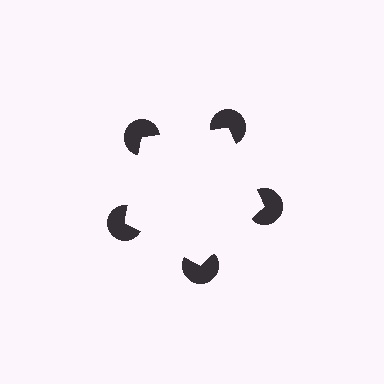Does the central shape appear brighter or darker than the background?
It typically appears slightly brighter than the background, even though no actual brightness change is drawn.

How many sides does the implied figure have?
5 sides.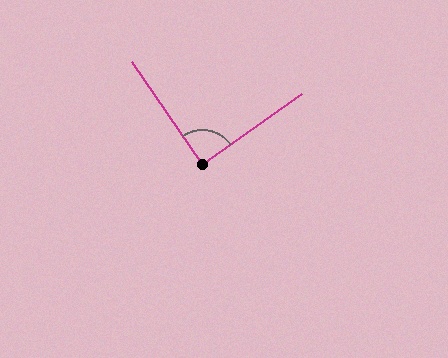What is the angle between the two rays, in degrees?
Approximately 89 degrees.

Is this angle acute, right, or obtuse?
It is approximately a right angle.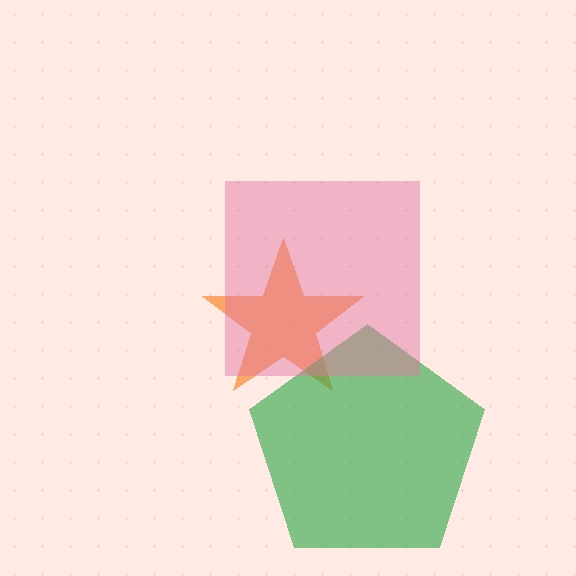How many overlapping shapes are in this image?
There are 3 overlapping shapes in the image.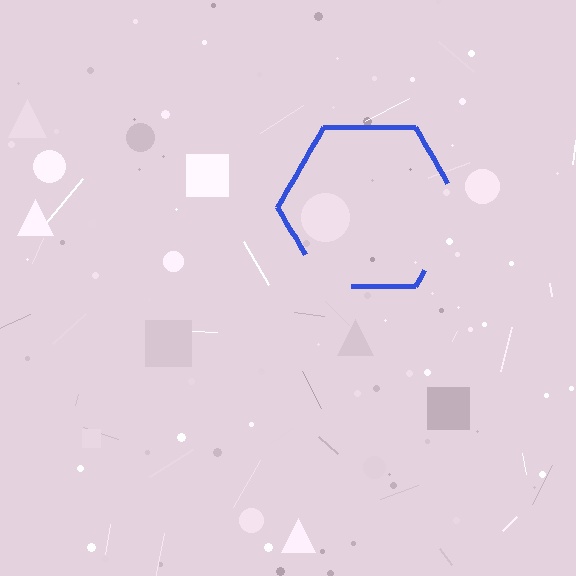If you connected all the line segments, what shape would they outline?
They would outline a hexagon.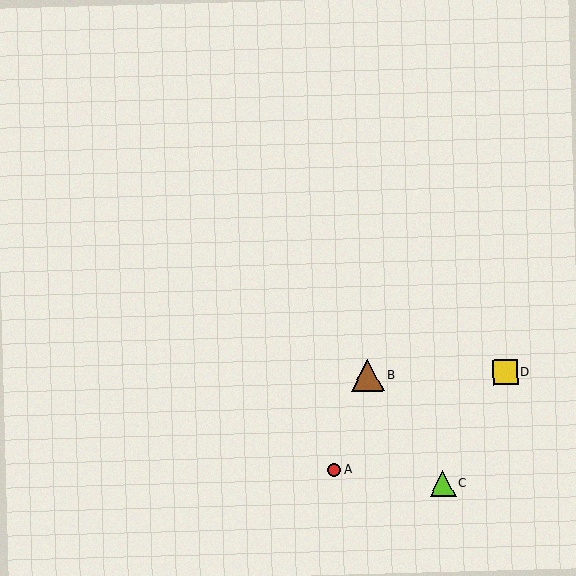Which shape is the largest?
The brown triangle (labeled B) is the largest.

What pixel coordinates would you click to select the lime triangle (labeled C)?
Click at (442, 484) to select the lime triangle C.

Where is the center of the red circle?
The center of the red circle is at (334, 470).